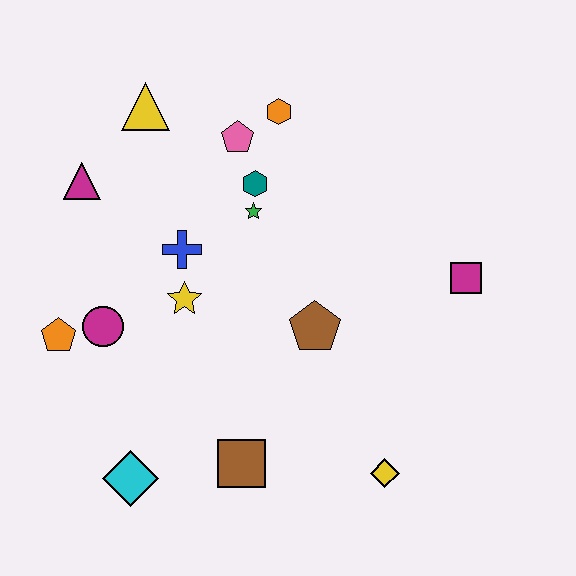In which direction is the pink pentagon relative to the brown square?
The pink pentagon is above the brown square.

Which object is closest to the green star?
The teal hexagon is closest to the green star.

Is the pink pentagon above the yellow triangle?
No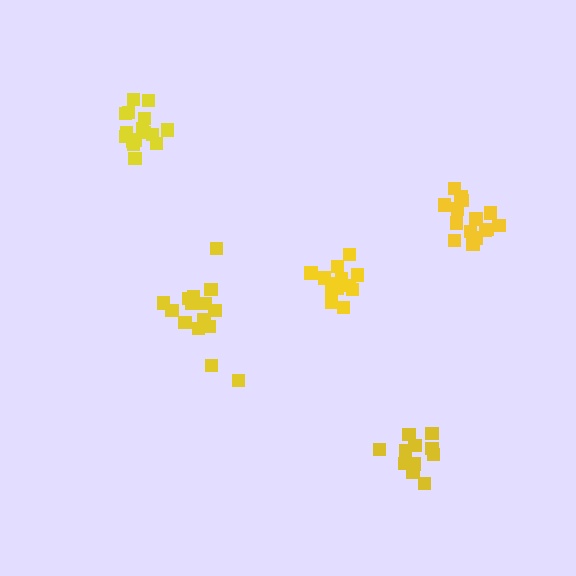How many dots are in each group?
Group 1: 11 dots, Group 2: 15 dots, Group 3: 17 dots, Group 4: 15 dots, Group 5: 14 dots (72 total).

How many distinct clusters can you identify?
There are 5 distinct clusters.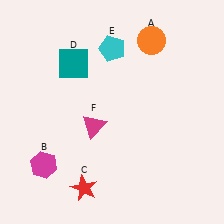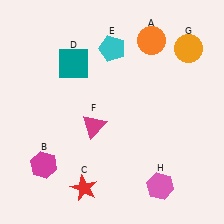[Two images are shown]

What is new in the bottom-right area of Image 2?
A pink hexagon (H) was added in the bottom-right area of Image 2.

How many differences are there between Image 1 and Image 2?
There are 2 differences between the two images.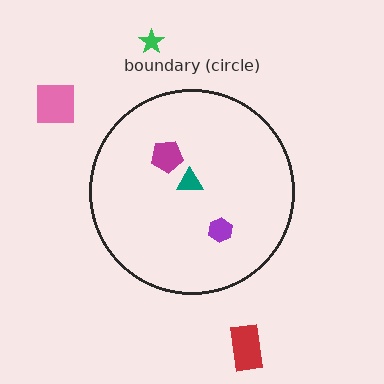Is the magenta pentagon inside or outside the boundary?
Inside.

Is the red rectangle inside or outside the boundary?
Outside.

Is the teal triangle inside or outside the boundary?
Inside.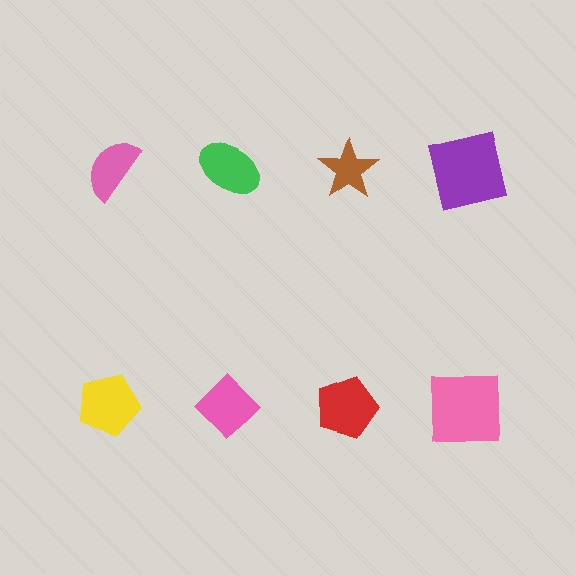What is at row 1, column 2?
A green ellipse.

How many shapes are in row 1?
4 shapes.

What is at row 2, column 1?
A yellow pentagon.